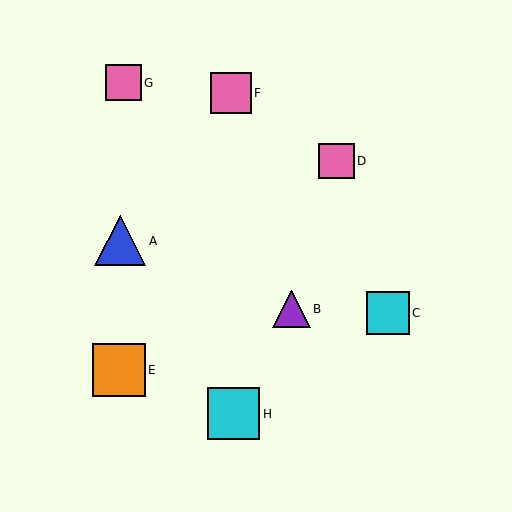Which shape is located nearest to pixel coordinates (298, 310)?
The purple triangle (labeled B) at (291, 309) is nearest to that location.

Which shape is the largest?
The orange square (labeled E) is the largest.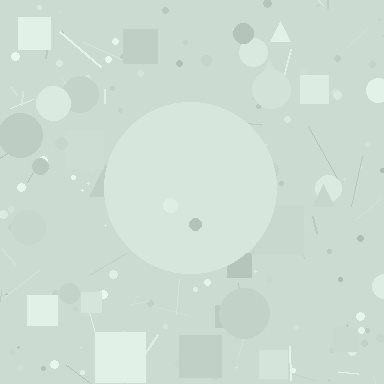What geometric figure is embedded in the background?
A circle is embedded in the background.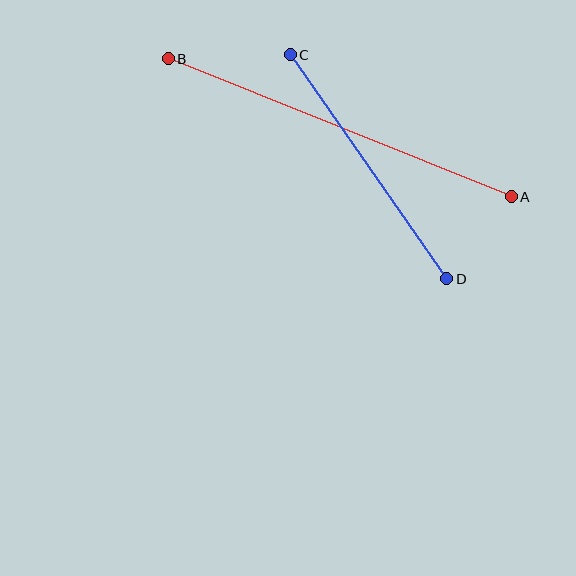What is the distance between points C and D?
The distance is approximately 273 pixels.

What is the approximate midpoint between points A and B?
The midpoint is at approximately (340, 128) pixels.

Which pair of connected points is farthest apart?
Points A and B are farthest apart.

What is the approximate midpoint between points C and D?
The midpoint is at approximately (369, 167) pixels.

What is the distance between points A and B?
The distance is approximately 370 pixels.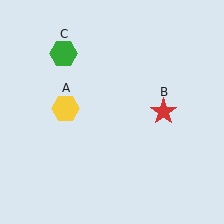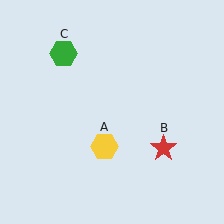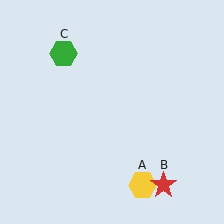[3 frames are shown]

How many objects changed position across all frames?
2 objects changed position: yellow hexagon (object A), red star (object B).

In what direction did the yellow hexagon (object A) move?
The yellow hexagon (object A) moved down and to the right.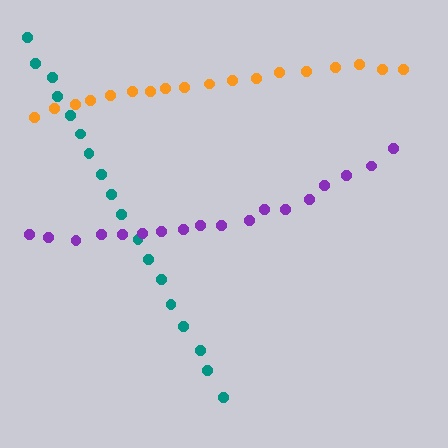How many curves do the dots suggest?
There are 3 distinct paths.